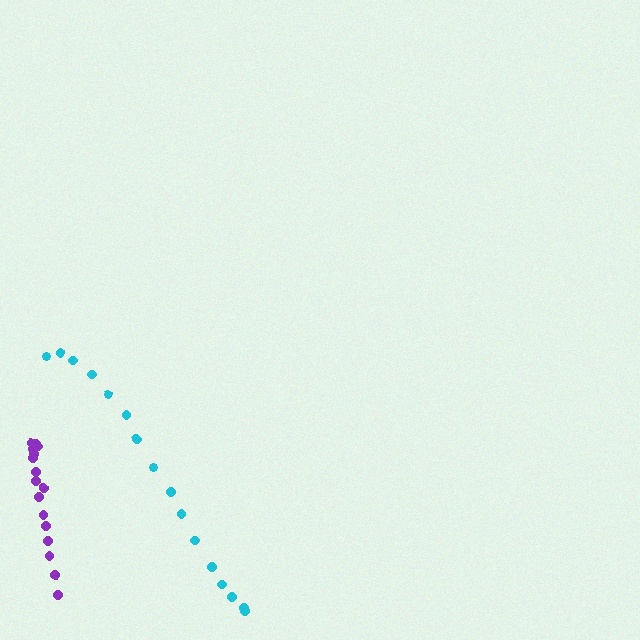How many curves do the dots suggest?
There are 2 distinct paths.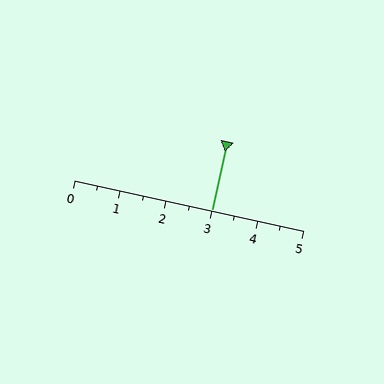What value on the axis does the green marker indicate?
The marker indicates approximately 3.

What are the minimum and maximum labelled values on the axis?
The axis runs from 0 to 5.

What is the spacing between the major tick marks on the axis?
The major ticks are spaced 1 apart.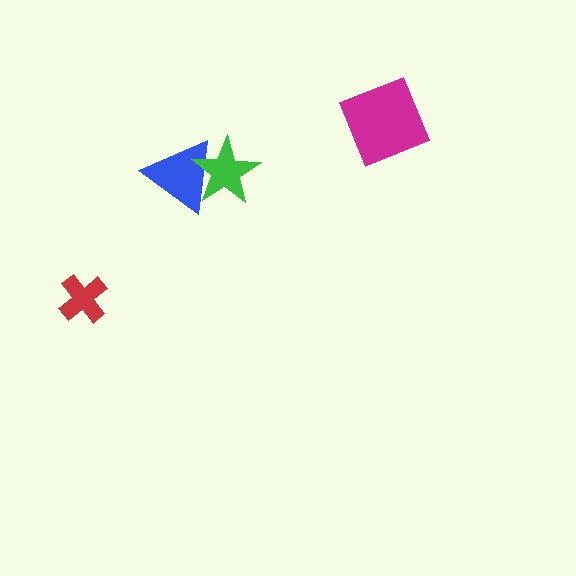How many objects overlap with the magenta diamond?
0 objects overlap with the magenta diamond.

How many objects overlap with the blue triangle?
1 object overlaps with the blue triangle.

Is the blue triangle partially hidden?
Yes, it is partially covered by another shape.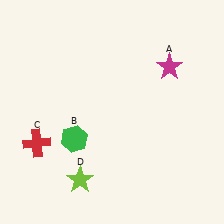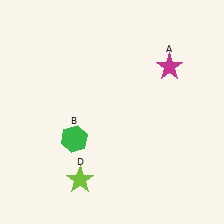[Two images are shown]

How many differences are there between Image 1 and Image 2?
There is 1 difference between the two images.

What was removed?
The red cross (C) was removed in Image 2.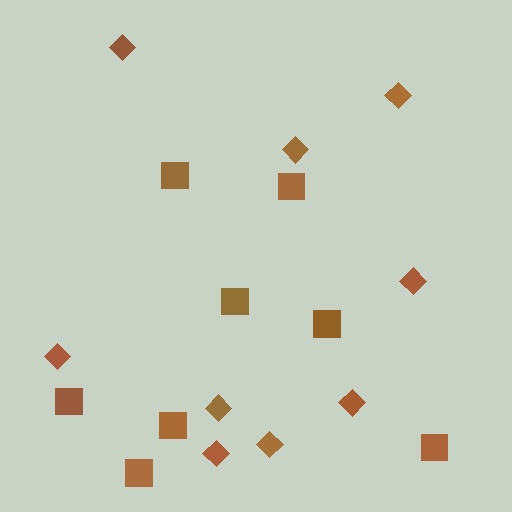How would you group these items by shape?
There are 2 groups: one group of squares (8) and one group of diamonds (9).